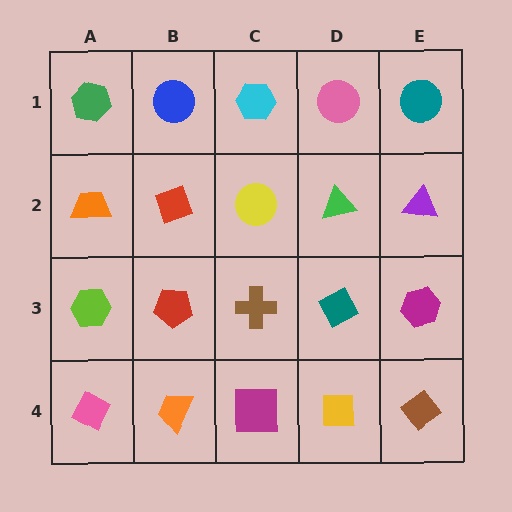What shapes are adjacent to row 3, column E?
A purple triangle (row 2, column E), a brown diamond (row 4, column E), a teal diamond (row 3, column D).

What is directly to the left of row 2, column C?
A red diamond.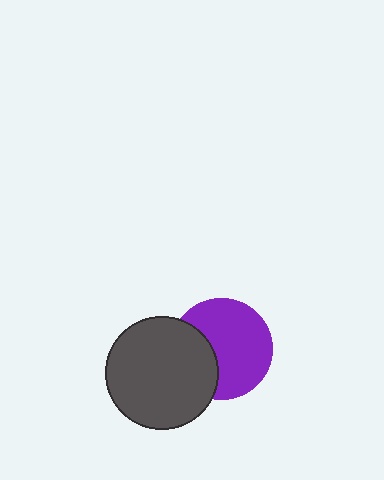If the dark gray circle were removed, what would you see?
You would see the complete purple circle.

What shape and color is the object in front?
The object in front is a dark gray circle.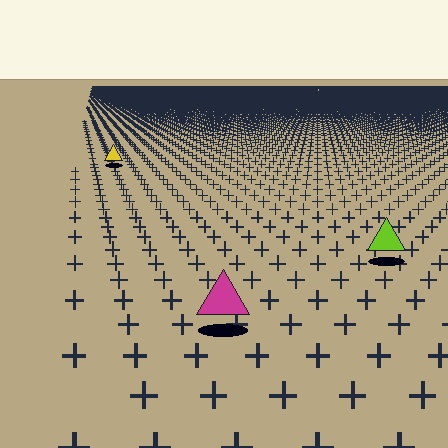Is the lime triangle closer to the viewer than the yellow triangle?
Yes. The lime triangle is closer — you can tell from the texture gradient: the ground texture is coarser near it.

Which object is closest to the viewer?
The magenta triangle is closest. The texture marks near it are larger and more spread out.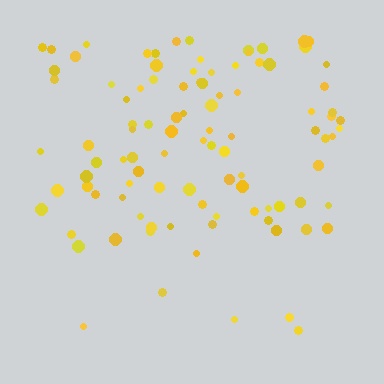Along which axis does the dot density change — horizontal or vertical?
Vertical.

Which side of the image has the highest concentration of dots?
The top.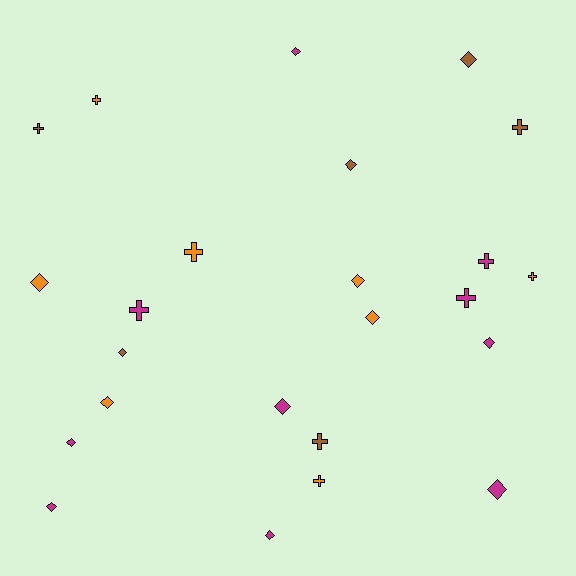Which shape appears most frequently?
Diamond, with 14 objects.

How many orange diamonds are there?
There are 4 orange diamonds.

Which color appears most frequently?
Magenta, with 10 objects.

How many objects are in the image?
There are 24 objects.